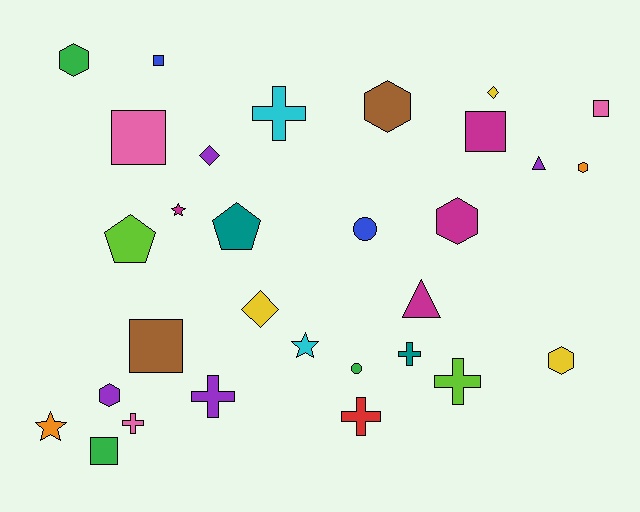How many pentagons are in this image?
There are 2 pentagons.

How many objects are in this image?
There are 30 objects.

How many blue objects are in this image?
There are 2 blue objects.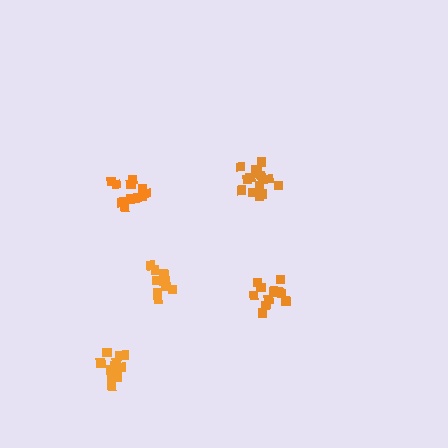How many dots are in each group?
Group 1: 16 dots, Group 2: 12 dots, Group 3: 11 dots, Group 4: 12 dots, Group 5: 12 dots (63 total).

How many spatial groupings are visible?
There are 5 spatial groupings.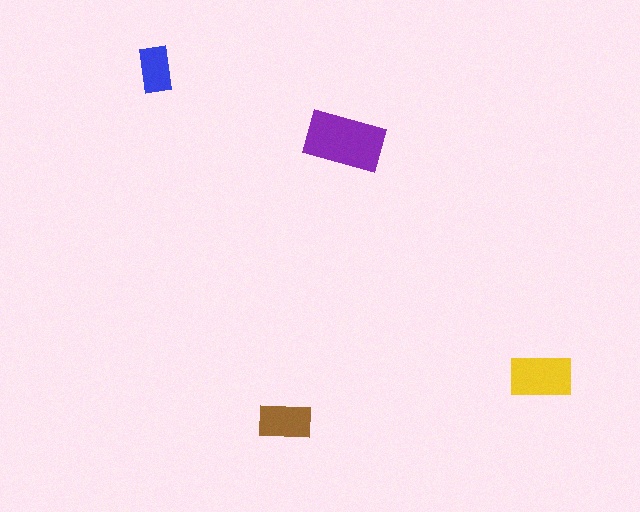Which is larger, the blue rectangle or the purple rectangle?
The purple one.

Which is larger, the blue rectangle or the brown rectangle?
The brown one.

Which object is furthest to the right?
The yellow rectangle is rightmost.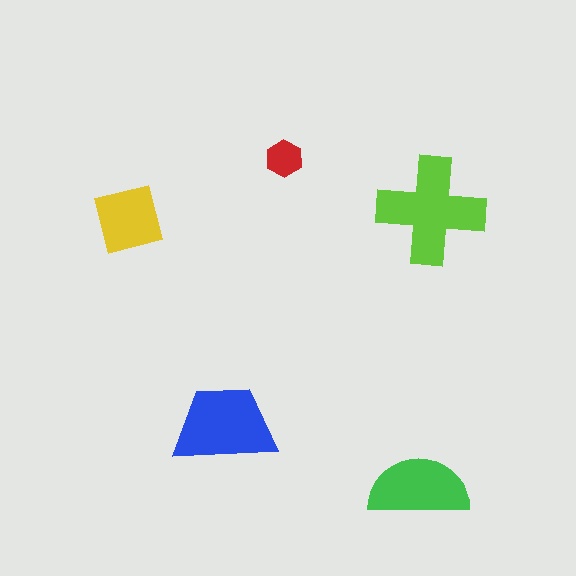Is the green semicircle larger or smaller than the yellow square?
Larger.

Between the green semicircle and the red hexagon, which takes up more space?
The green semicircle.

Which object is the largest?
The lime cross.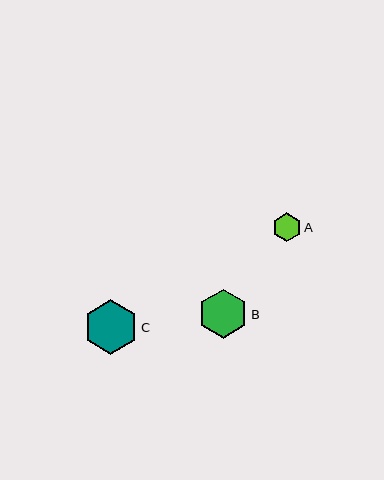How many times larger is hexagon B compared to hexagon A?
Hexagon B is approximately 1.7 times the size of hexagon A.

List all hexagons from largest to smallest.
From largest to smallest: C, B, A.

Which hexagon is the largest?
Hexagon C is the largest with a size of approximately 55 pixels.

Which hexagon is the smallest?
Hexagon A is the smallest with a size of approximately 29 pixels.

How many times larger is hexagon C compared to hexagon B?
Hexagon C is approximately 1.1 times the size of hexagon B.